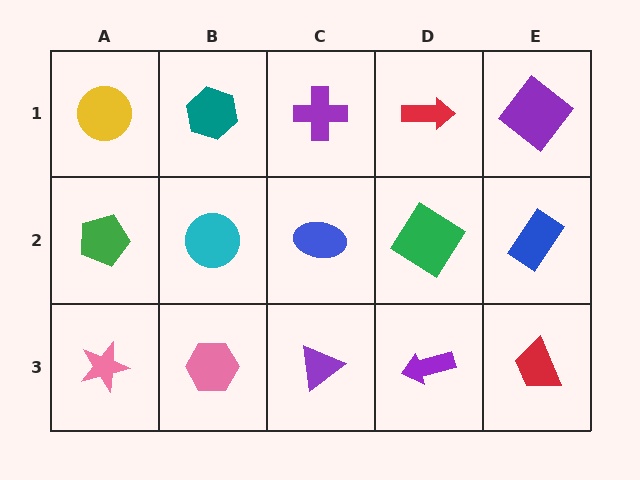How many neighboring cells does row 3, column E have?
2.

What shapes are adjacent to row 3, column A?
A green pentagon (row 2, column A), a pink hexagon (row 3, column B).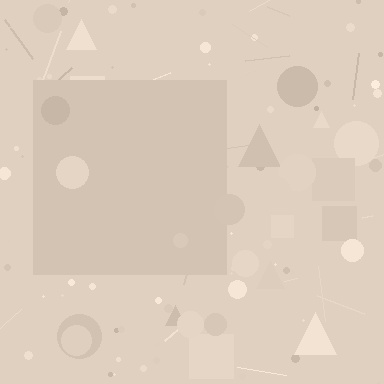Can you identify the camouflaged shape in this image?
The camouflaged shape is a square.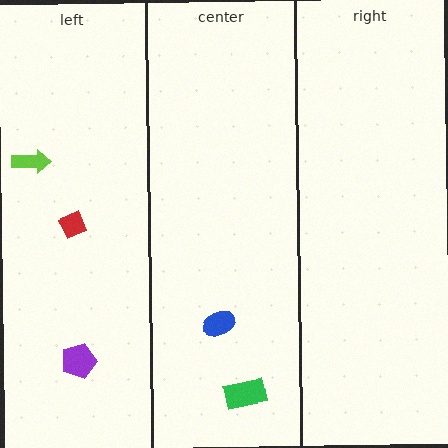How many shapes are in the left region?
3.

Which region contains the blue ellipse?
The center region.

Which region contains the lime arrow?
The left region.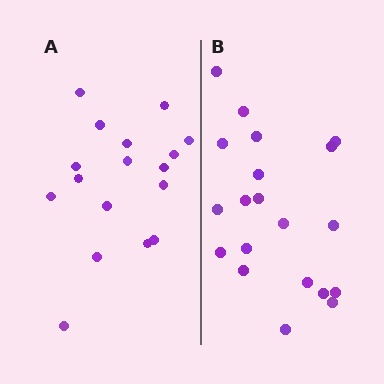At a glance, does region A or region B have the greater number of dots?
Region B (the right region) has more dots.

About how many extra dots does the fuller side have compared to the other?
Region B has just a few more — roughly 2 or 3 more dots than region A.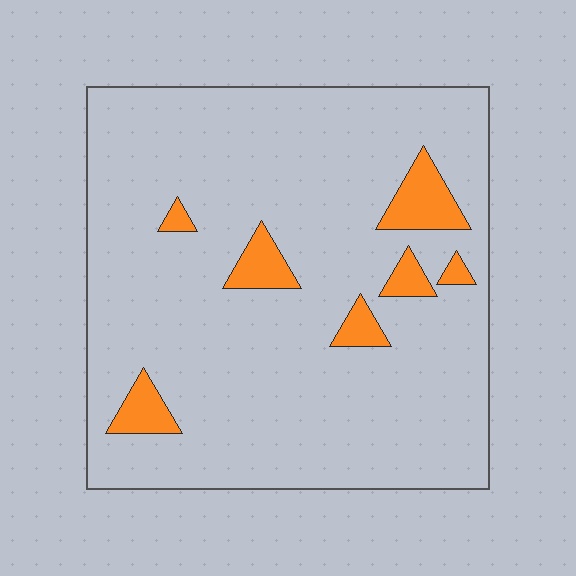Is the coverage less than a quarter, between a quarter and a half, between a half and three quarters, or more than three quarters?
Less than a quarter.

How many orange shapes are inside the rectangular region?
7.